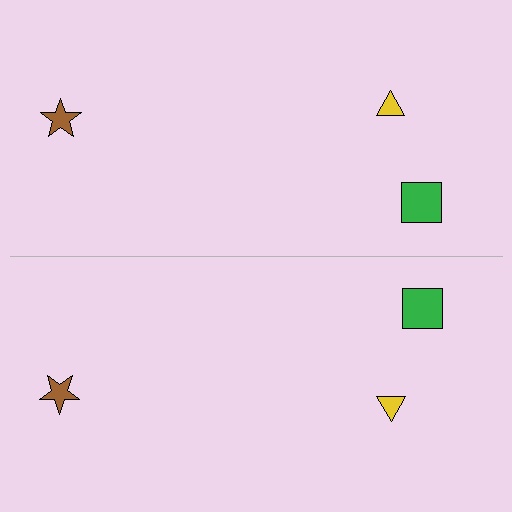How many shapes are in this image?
There are 6 shapes in this image.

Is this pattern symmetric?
Yes, this pattern has bilateral (reflection) symmetry.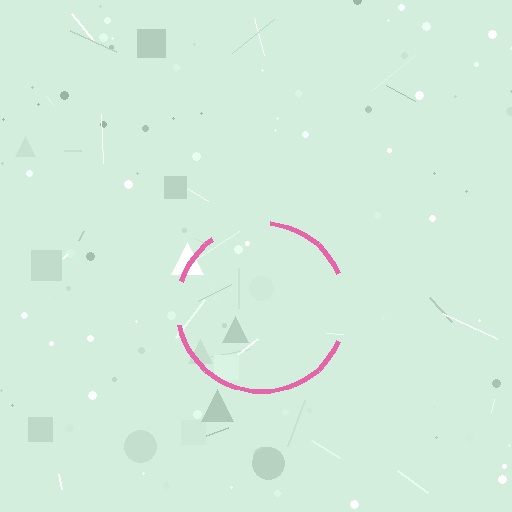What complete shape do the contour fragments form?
The contour fragments form a circle.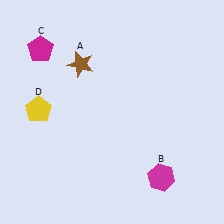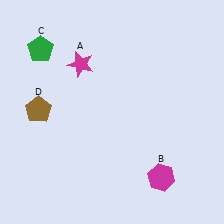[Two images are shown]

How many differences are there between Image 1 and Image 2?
There are 3 differences between the two images.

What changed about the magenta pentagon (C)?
In Image 1, C is magenta. In Image 2, it changed to green.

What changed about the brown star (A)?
In Image 1, A is brown. In Image 2, it changed to magenta.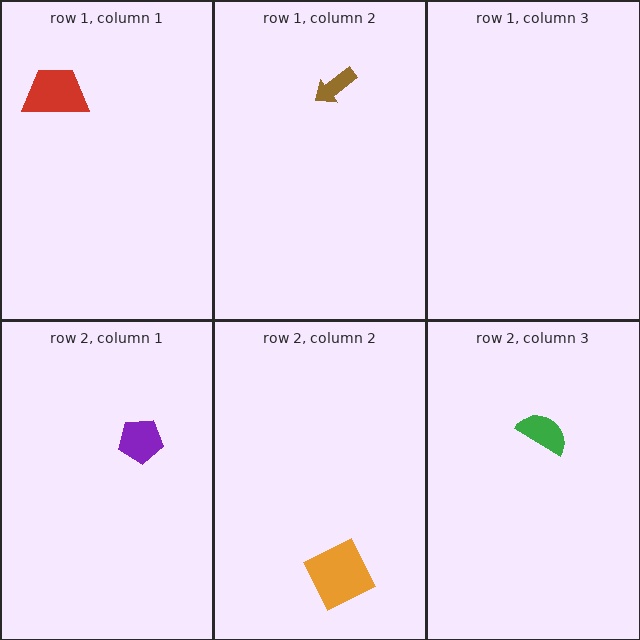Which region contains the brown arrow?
The row 1, column 2 region.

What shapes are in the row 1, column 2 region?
The brown arrow.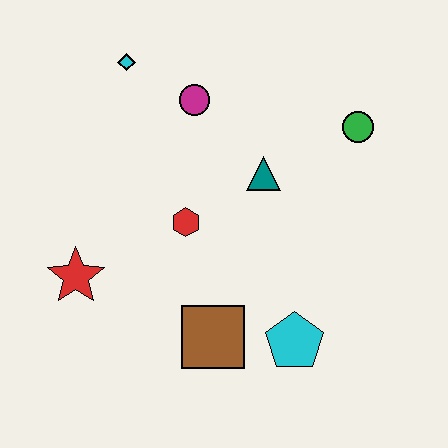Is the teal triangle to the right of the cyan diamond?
Yes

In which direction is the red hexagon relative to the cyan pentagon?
The red hexagon is above the cyan pentagon.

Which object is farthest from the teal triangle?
The red star is farthest from the teal triangle.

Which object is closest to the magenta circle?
The cyan diamond is closest to the magenta circle.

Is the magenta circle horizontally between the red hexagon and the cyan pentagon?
Yes